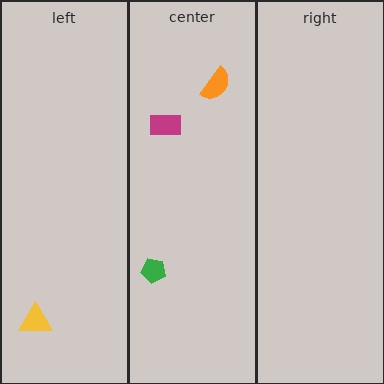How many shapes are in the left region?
1.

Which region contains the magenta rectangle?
The center region.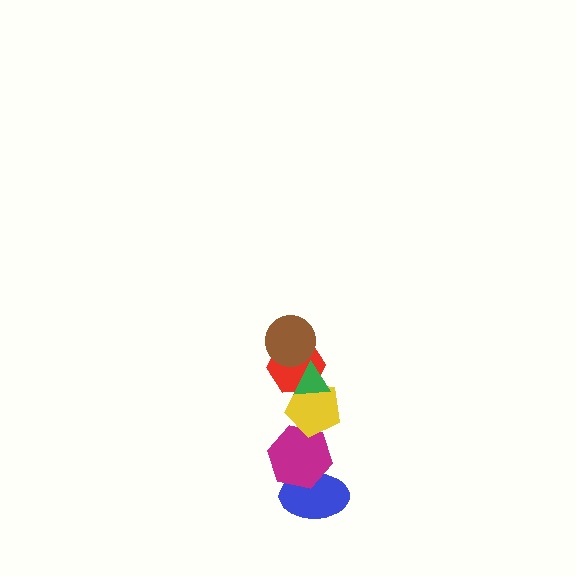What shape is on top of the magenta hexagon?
The yellow pentagon is on top of the magenta hexagon.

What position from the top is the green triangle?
The green triangle is 2nd from the top.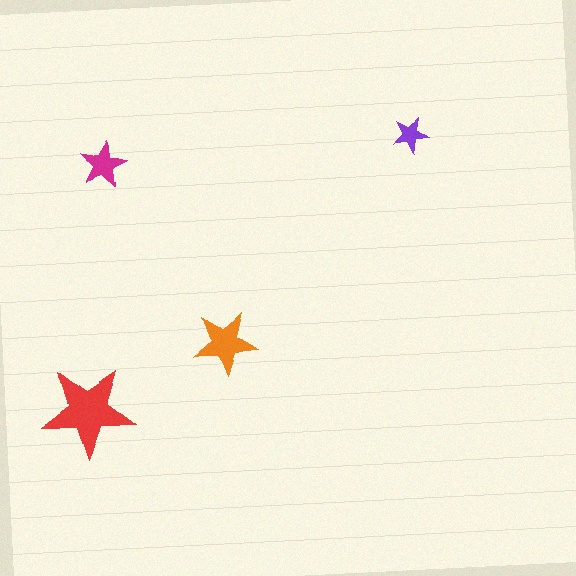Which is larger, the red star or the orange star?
The red one.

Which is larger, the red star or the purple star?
The red one.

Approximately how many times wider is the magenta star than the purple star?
About 1.5 times wider.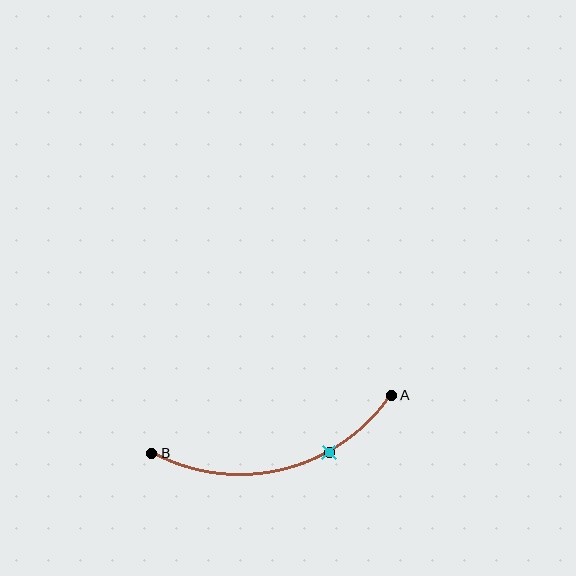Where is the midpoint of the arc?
The arc midpoint is the point on the curve farthest from the straight line joining A and B. It sits below that line.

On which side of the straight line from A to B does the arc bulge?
The arc bulges below the straight line connecting A and B.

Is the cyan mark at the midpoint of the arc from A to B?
No. The cyan mark lies on the arc but is closer to endpoint A. The arc midpoint would be at the point on the curve equidistant along the arc from both A and B.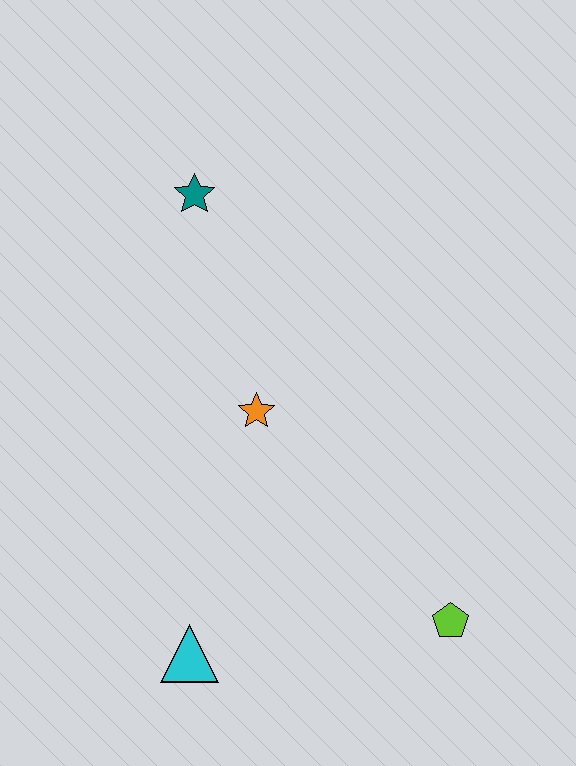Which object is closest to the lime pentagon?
The cyan triangle is closest to the lime pentagon.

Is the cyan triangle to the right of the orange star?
No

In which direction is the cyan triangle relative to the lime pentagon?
The cyan triangle is to the left of the lime pentagon.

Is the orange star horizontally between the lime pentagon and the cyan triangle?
Yes